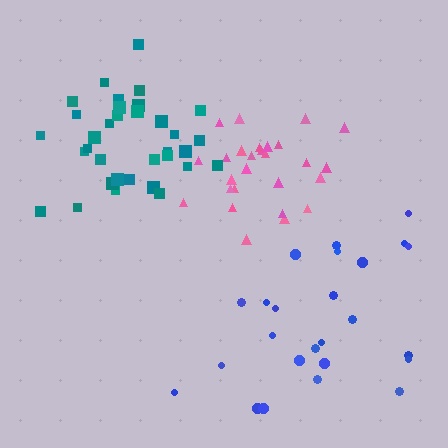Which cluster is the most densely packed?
Pink.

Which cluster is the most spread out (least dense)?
Blue.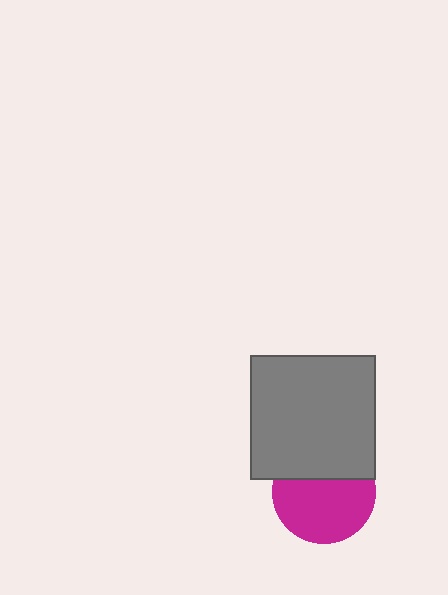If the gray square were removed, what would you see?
You would see the complete magenta circle.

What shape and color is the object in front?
The object in front is a gray square.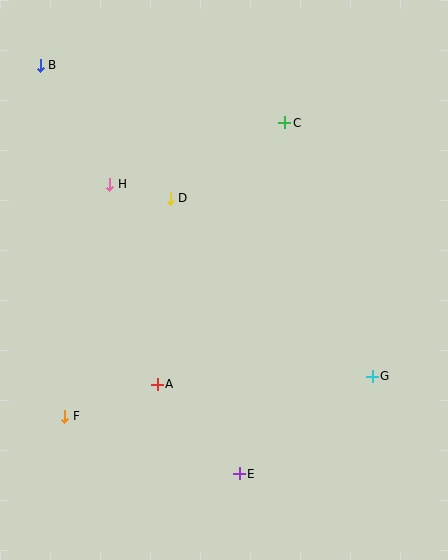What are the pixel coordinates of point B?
Point B is at (40, 65).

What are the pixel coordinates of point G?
Point G is at (372, 376).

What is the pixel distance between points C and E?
The distance between C and E is 354 pixels.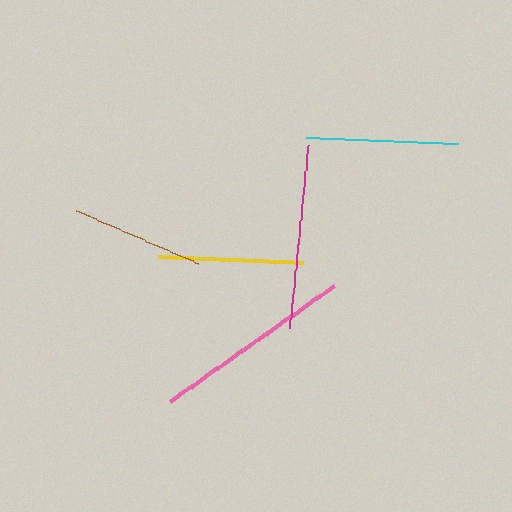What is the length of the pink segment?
The pink segment is approximately 200 pixels long.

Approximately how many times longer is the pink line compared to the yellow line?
The pink line is approximately 1.4 times the length of the yellow line.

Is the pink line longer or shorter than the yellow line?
The pink line is longer than the yellow line.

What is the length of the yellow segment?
The yellow segment is approximately 145 pixels long.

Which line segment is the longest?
The pink line is the longest at approximately 200 pixels.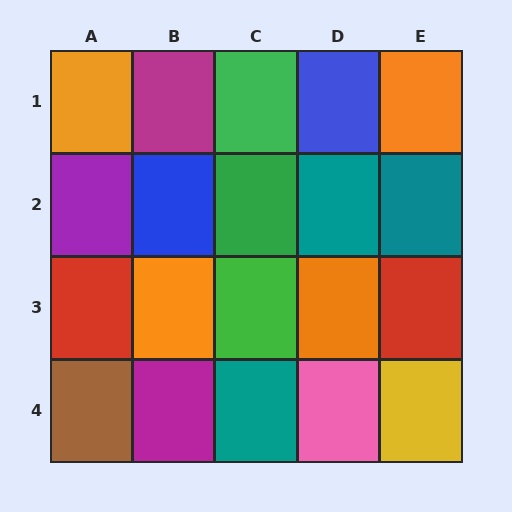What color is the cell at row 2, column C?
Green.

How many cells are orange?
4 cells are orange.